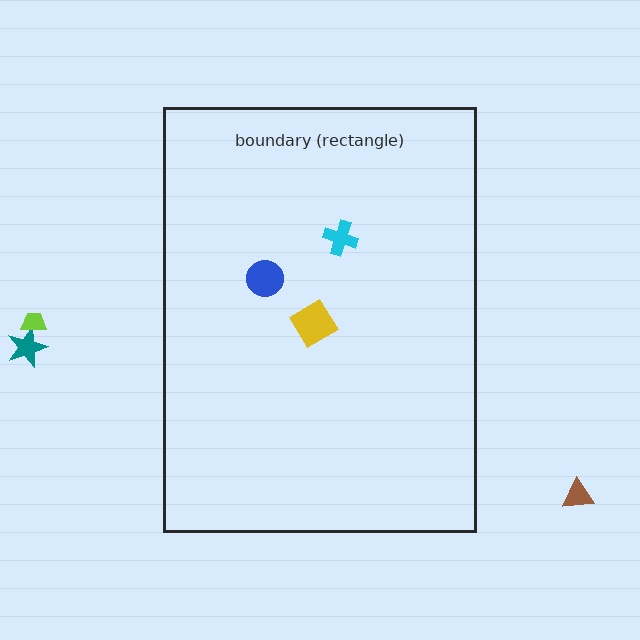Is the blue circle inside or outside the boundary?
Inside.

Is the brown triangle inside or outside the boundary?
Outside.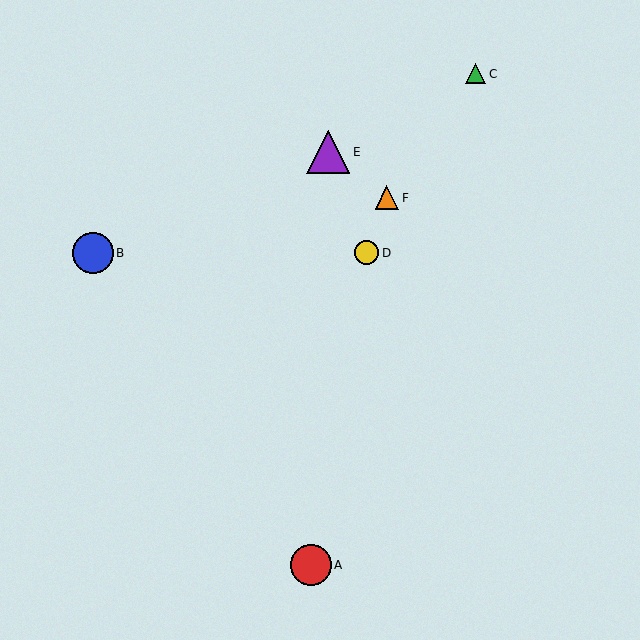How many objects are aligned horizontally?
2 objects (B, D) are aligned horizontally.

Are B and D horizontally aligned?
Yes, both are at y≈253.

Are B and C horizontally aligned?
No, B is at y≈253 and C is at y≈74.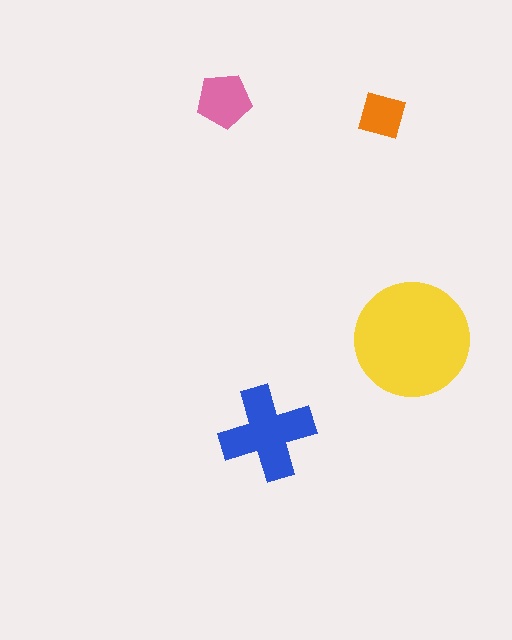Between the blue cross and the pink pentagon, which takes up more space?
The blue cross.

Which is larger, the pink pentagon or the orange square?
The pink pentagon.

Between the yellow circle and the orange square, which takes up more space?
The yellow circle.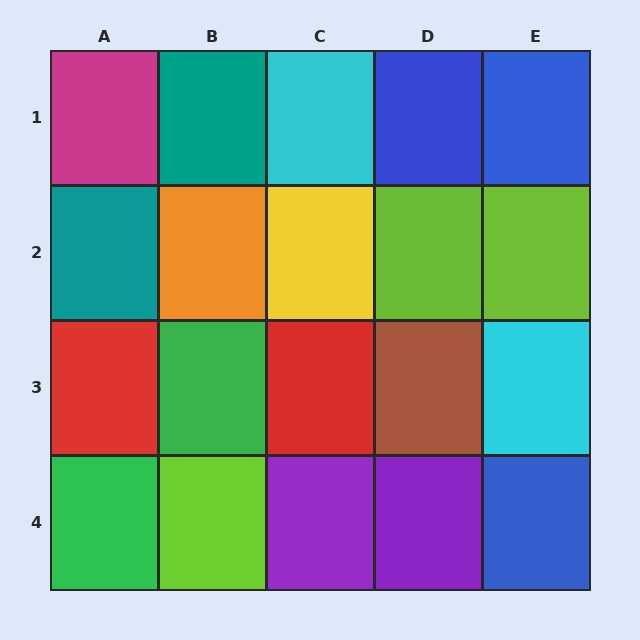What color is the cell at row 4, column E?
Blue.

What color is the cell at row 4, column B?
Lime.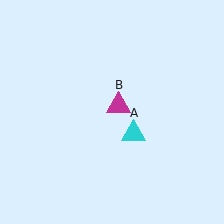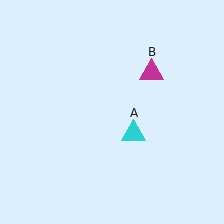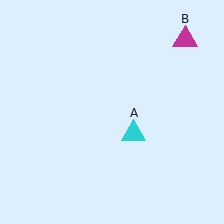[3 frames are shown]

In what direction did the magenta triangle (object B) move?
The magenta triangle (object B) moved up and to the right.